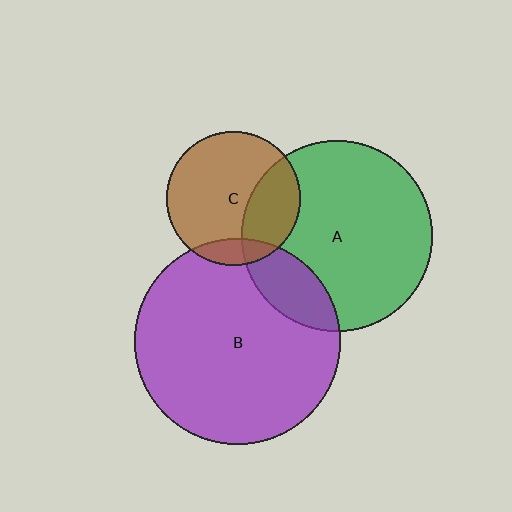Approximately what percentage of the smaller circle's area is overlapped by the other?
Approximately 15%.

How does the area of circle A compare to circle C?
Approximately 2.1 times.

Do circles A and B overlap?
Yes.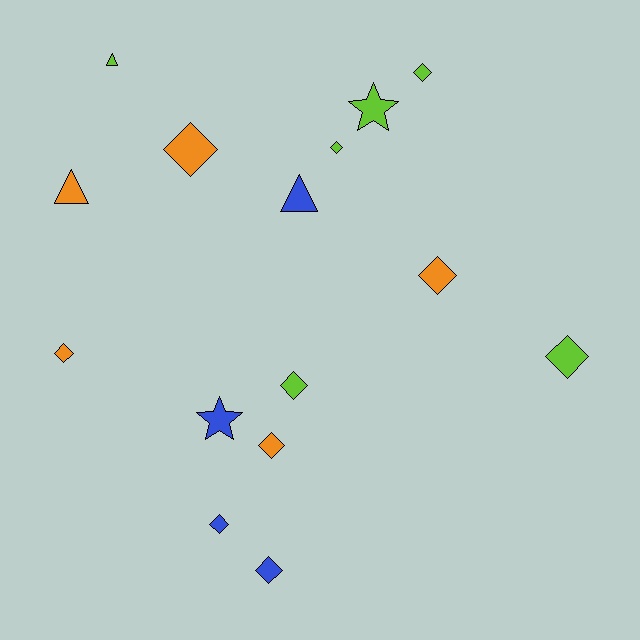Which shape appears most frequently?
Diamond, with 10 objects.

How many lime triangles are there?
There is 1 lime triangle.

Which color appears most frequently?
Lime, with 6 objects.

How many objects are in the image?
There are 15 objects.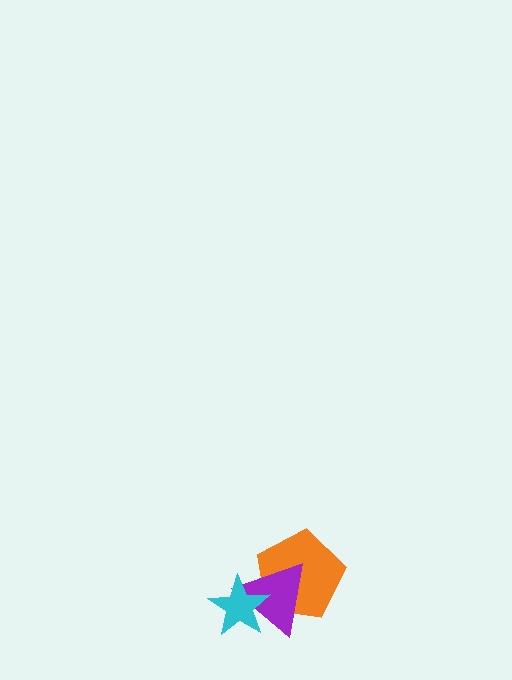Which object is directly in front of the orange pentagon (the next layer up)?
The purple triangle is directly in front of the orange pentagon.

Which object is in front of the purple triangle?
The cyan star is in front of the purple triangle.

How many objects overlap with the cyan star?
2 objects overlap with the cyan star.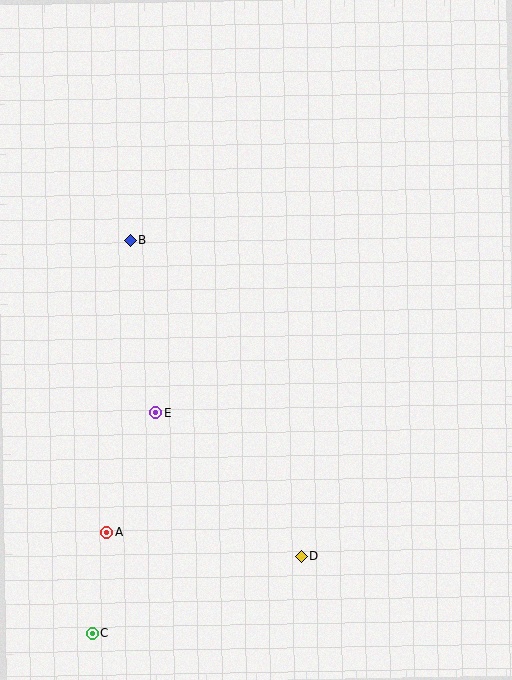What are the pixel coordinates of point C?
Point C is at (92, 633).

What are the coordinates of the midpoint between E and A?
The midpoint between E and A is at (131, 472).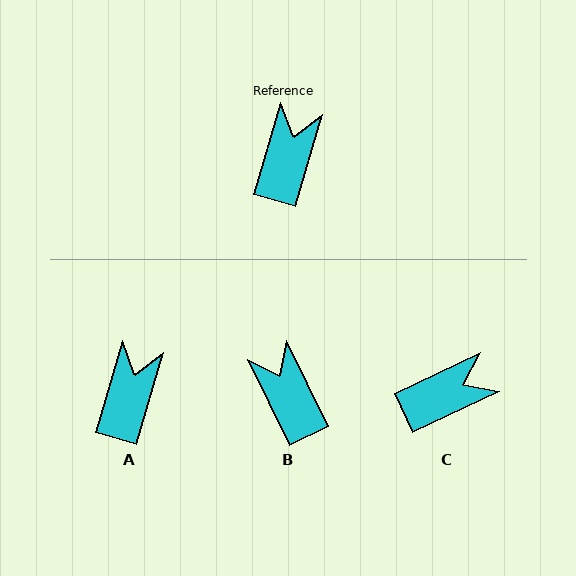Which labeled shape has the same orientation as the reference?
A.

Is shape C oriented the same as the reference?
No, it is off by about 48 degrees.